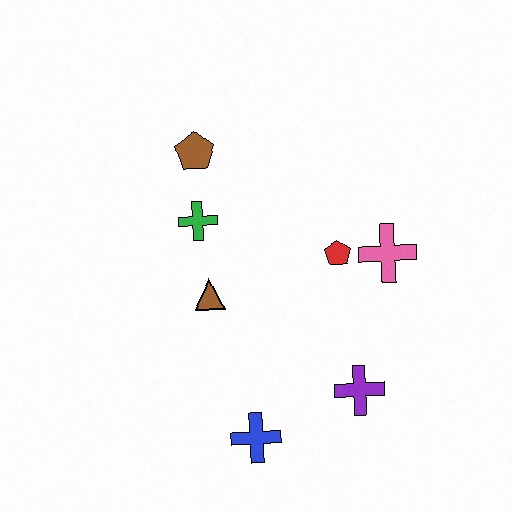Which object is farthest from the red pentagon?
The blue cross is farthest from the red pentagon.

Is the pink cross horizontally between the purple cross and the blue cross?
No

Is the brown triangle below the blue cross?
No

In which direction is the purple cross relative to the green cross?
The purple cross is below the green cross.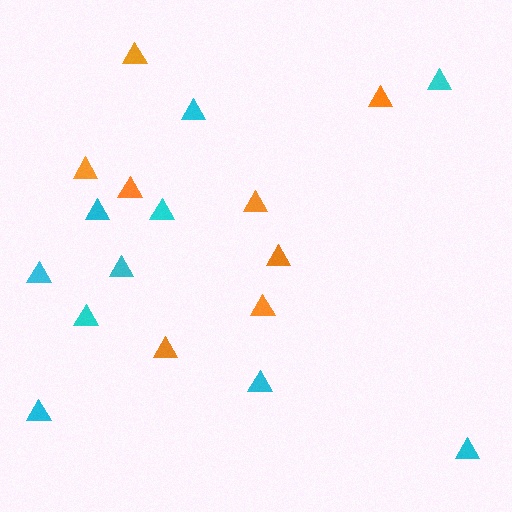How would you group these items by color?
There are 2 groups: one group of orange triangles (8) and one group of cyan triangles (10).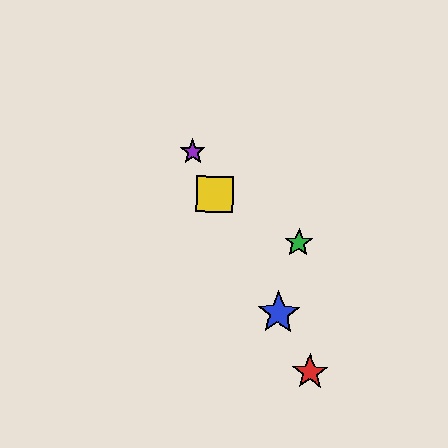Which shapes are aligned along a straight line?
The red star, the blue star, the yellow square, the purple star are aligned along a straight line.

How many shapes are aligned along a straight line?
4 shapes (the red star, the blue star, the yellow square, the purple star) are aligned along a straight line.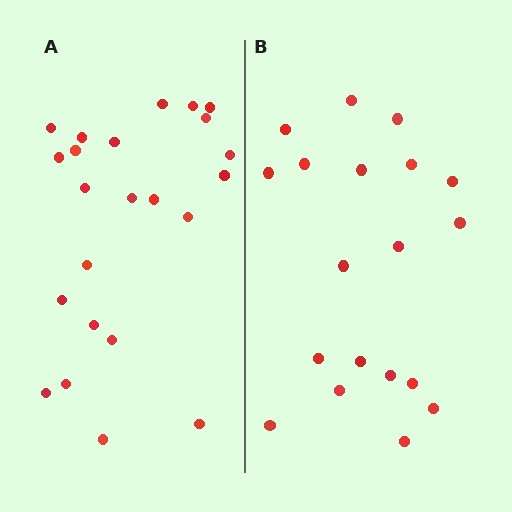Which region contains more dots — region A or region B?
Region A (the left region) has more dots.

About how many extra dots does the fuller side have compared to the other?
Region A has about 4 more dots than region B.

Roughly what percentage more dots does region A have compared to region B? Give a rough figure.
About 20% more.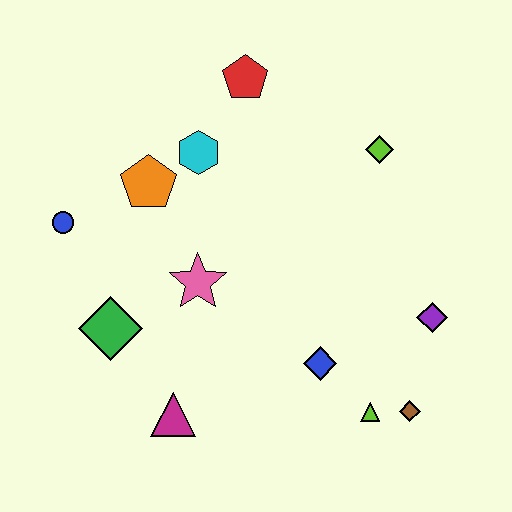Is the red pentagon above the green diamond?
Yes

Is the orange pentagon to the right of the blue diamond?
No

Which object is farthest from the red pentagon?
The brown diamond is farthest from the red pentagon.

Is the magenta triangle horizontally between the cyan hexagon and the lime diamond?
No